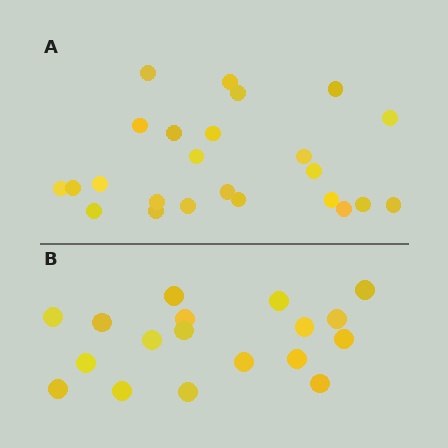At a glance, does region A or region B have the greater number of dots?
Region A (the top region) has more dots.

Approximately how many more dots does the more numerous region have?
Region A has about 6 more dots than region B.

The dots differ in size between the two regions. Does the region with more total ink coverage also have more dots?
No. Region B has more total ink coverage because its dots are larger, but region A actually contains more individual dots. Total area can be misleading — the number of items is what matters here.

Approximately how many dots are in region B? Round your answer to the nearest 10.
About 20 dots. (The exact count is 18, which rounds to 20.)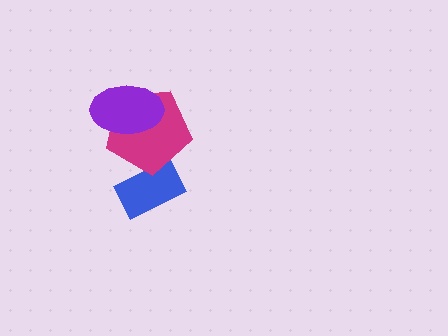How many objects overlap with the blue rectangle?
1 object overlaps with the blue rectangle.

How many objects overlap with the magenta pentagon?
2 objects overlap with the magenta pentagon.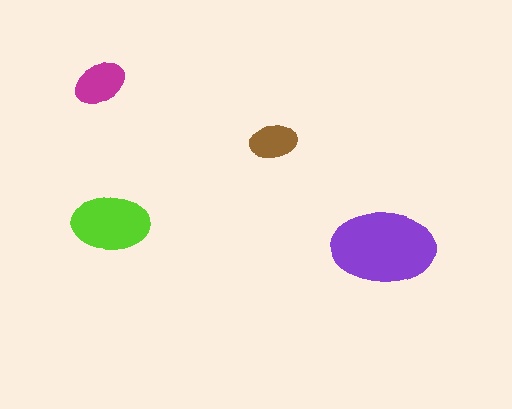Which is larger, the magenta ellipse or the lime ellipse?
The lime one.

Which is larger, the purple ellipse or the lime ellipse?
The purple one.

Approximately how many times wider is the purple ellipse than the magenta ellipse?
About 2 times wider.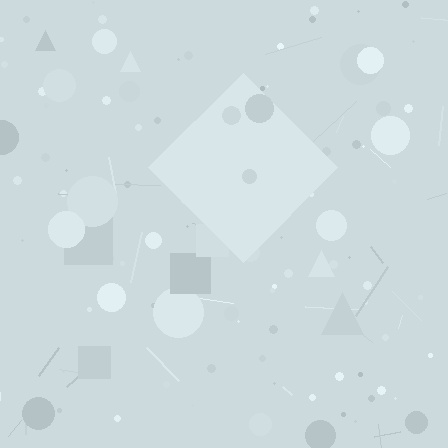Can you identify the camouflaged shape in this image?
The camouflaged shape is a diamond.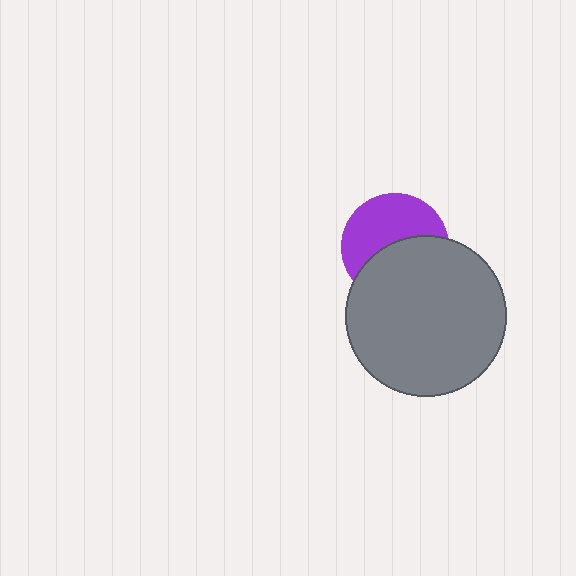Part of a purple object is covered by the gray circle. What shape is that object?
It is a circle.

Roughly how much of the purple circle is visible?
About half of it is visible (roughly 51%).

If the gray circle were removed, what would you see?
You would see the complete purple circle.